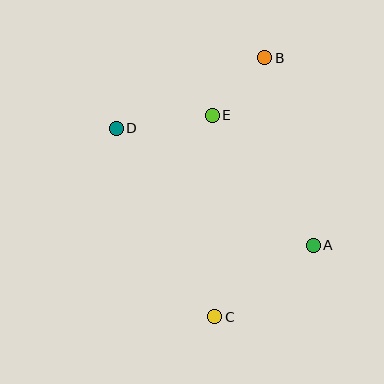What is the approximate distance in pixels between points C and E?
The distance between C and E is approximately 201 pixels.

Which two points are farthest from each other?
Points B and C are farthest from each other.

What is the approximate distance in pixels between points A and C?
The distance between A and C is approximately 122 pixels.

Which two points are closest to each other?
Points B and E are closest to each other.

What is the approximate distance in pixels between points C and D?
The distance between C and D is approximately 212 pixels.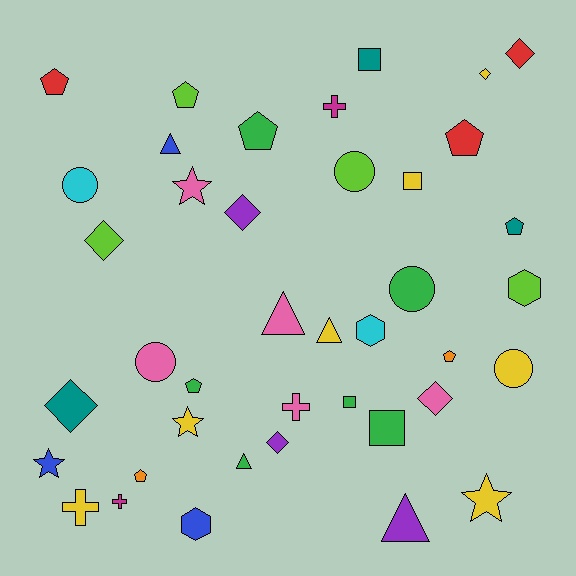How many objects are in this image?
There are 40 objects.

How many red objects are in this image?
There are 3 red objects.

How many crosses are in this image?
There are 4 crosses.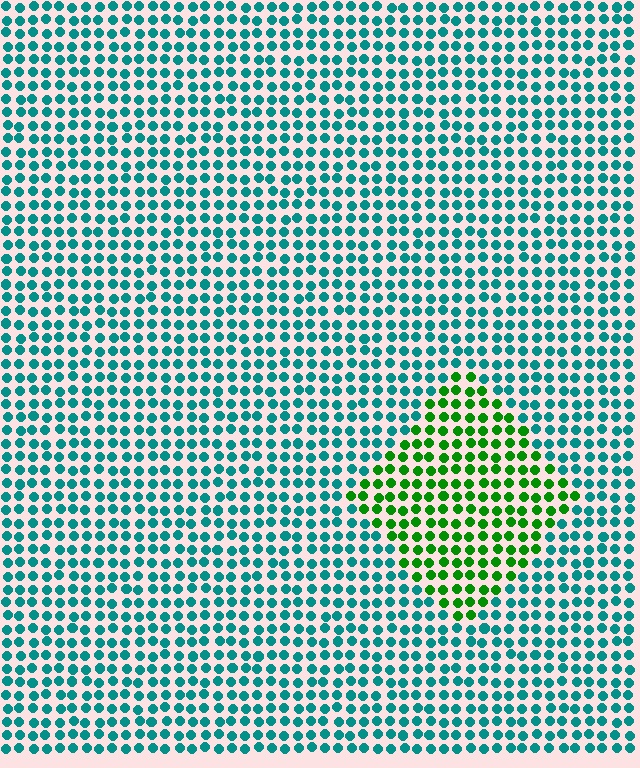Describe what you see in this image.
The image is filled with small teal elements in a uniform arrangement. A diamond-shaped region is visible where the elements are tinted to a slightly different hue, forming a subtle color boundary.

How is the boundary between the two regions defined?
The boundary is defined purely by a slight shift in hue (about 57 degrees). Spacing, size, and orientation are identical on both sides.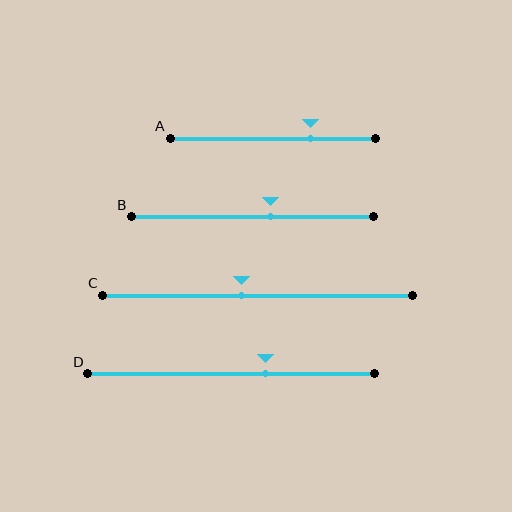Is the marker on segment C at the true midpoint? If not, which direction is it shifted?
No, the marker on segment C is shifted to the left by about 5% of the segment length.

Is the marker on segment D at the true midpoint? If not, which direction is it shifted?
No, the marker on segment D is shifted to the right by about 12% of the segment length.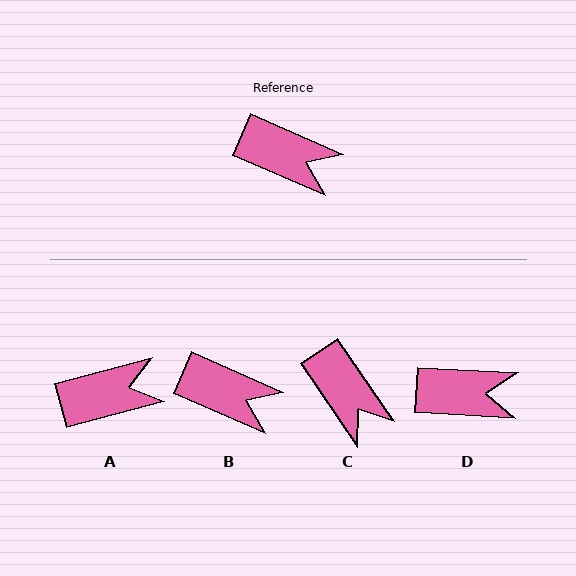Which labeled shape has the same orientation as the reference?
B.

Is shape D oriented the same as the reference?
No, it is off by about 20 degrees.